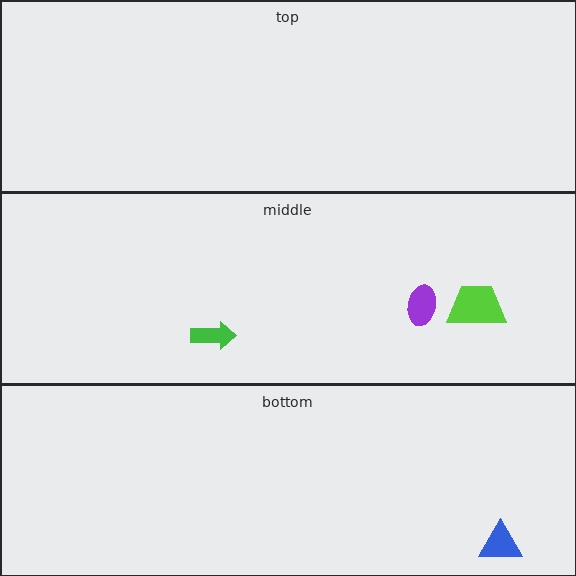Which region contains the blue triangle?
The bottom region.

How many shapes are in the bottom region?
1.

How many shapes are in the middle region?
3.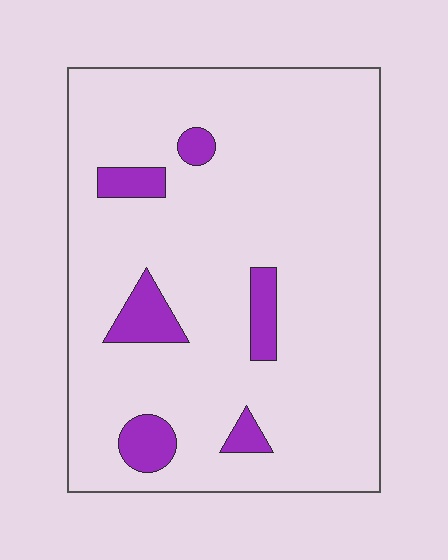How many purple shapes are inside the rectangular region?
6.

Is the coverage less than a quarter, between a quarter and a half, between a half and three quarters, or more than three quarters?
Less than a quarter.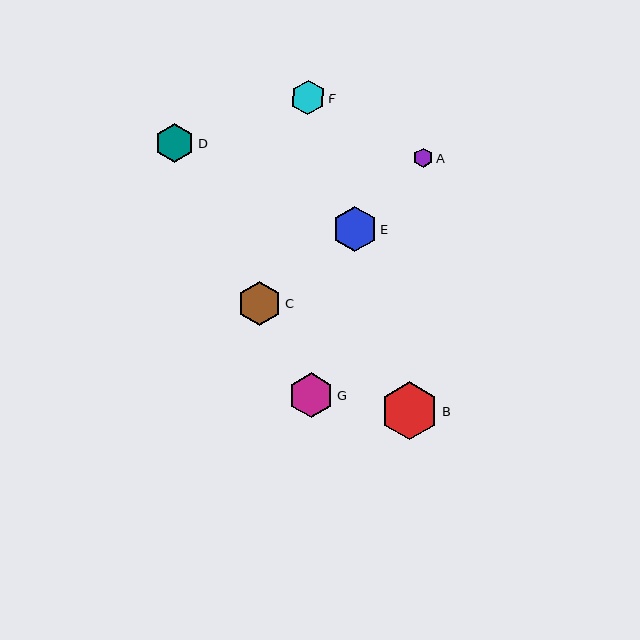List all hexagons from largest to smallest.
From largest to smallest: B, G, E, C, D, F, A.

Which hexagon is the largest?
Hexagon B is the largest with a size of approximately 58 pixels.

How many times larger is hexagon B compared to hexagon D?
Hexagon B is approximately 1.5 times the size of hexagon D.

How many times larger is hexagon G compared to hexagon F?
Hexagon G is approximately 1.3 times the size of hexagon F.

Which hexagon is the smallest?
Hexagon A is the smallest with a size of approximately 19 pixels.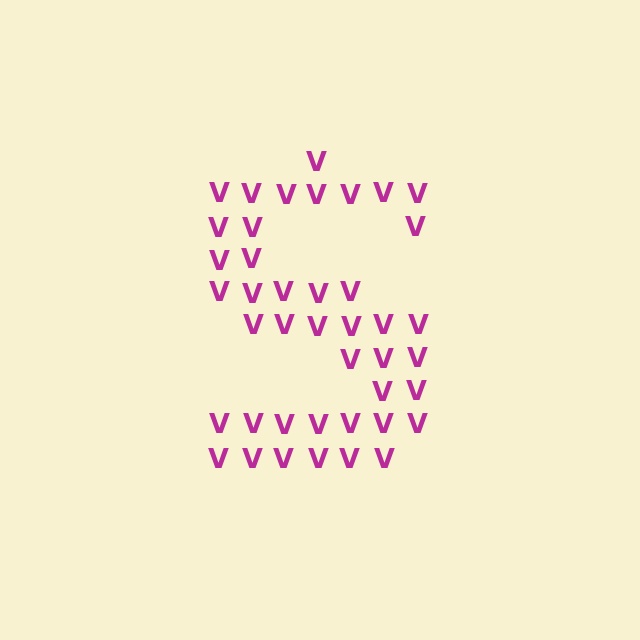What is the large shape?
The large shape is the letter S.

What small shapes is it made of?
It is made of small letter V's.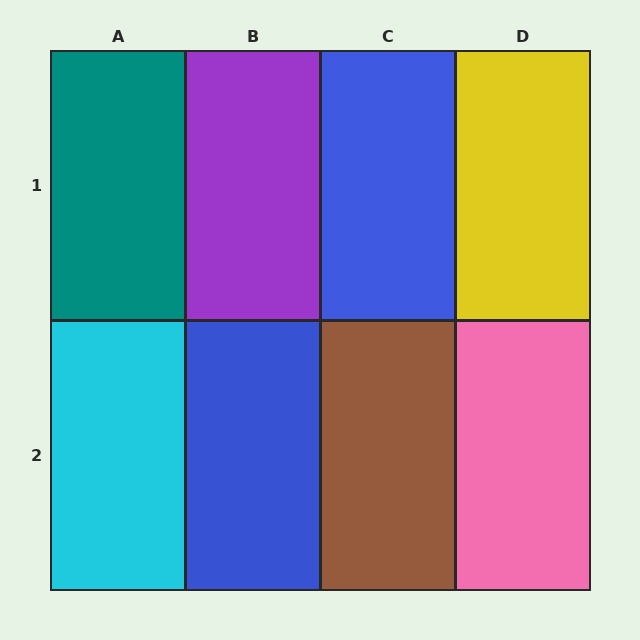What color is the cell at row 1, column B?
Purple.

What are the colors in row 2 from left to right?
Cyan, blue, brown, pink.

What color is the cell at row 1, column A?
Teal.